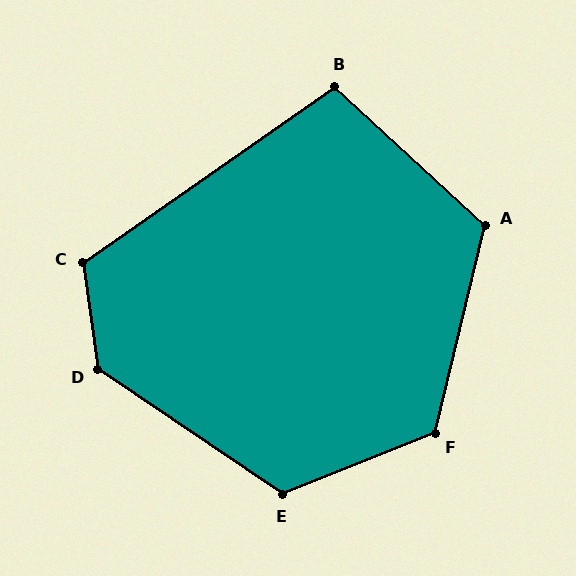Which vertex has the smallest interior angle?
B, at approximately 102 degrees.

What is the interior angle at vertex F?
Approximately 126 degrees (obtuse).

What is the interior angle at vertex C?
Approximately 117 degrees (obtuse).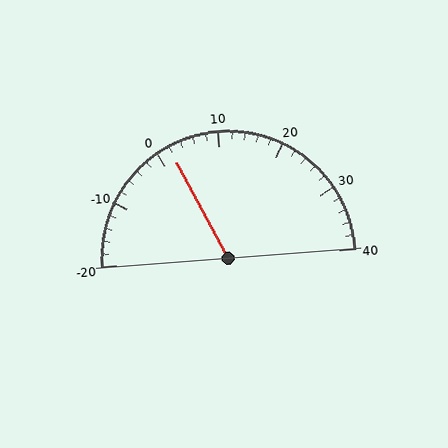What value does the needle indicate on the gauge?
The needle indicates approximately 2.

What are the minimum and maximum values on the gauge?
The gauge ranges from -20 to 40.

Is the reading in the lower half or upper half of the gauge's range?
The reading is in the lower half of the range (-20 to 40).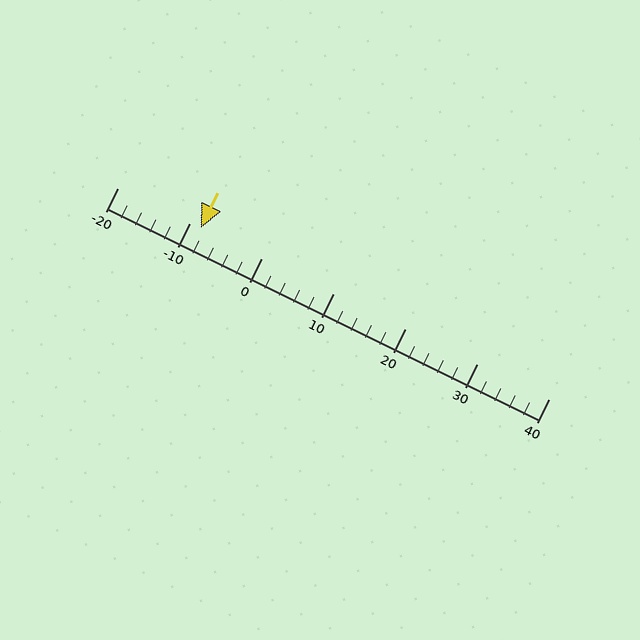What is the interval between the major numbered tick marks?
The major tick marks are spaced 10 units apart.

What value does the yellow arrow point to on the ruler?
The yellow arrow points to approximately -8.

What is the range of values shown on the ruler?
The ruler shows values from -20 to 40.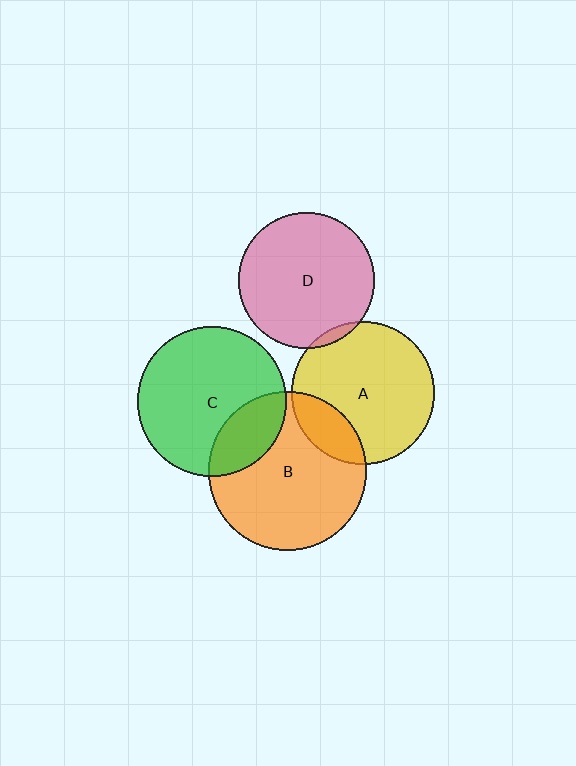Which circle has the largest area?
Circle B (orange).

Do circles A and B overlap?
Yes.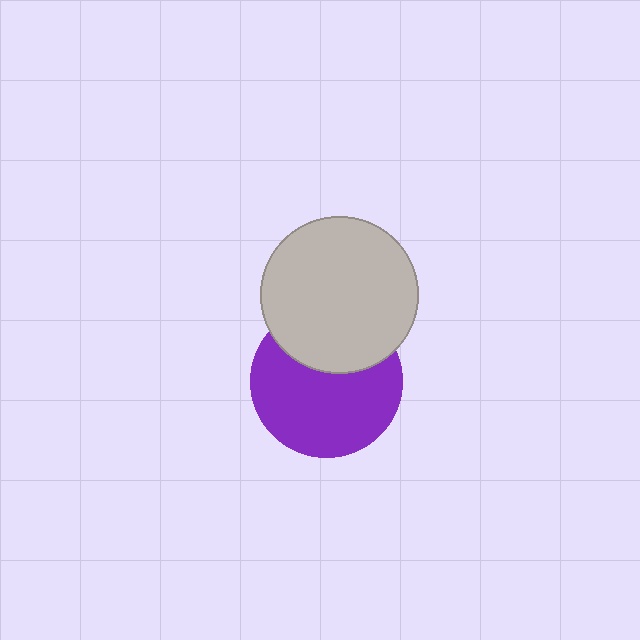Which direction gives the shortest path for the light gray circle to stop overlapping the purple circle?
Moving up gives the shortest separation.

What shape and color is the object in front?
The object in front is a light gray circle.